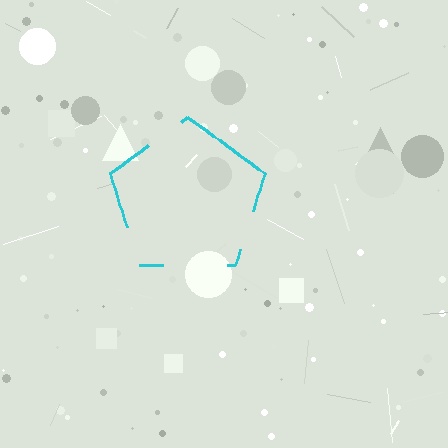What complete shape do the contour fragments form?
The contour fragments form a pentagon.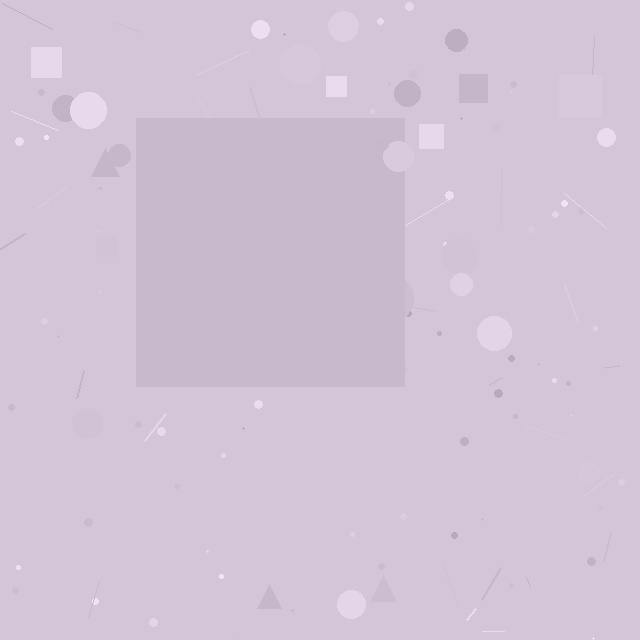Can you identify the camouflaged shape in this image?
The camouflaged shape is a square.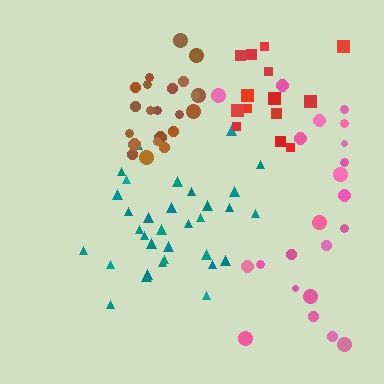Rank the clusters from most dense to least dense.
brown, teal, red, pink.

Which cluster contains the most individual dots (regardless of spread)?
Teal (33).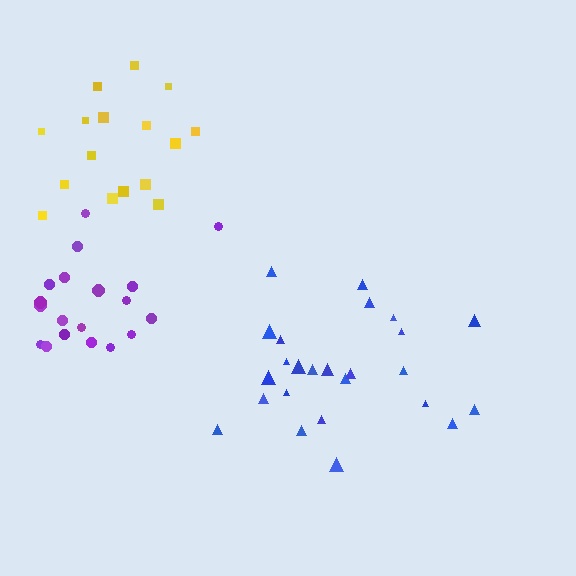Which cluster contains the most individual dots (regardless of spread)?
Blue (25).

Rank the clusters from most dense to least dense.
blue, purple, yellow.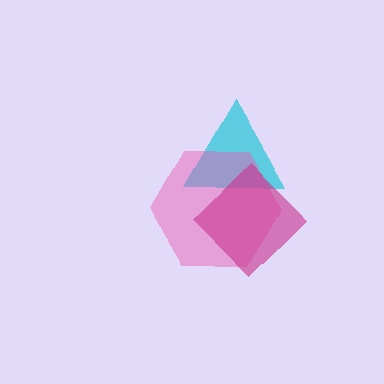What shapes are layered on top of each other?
The layered shapes are: a cyan triangle, a pink hexagon, a magenta diamond.